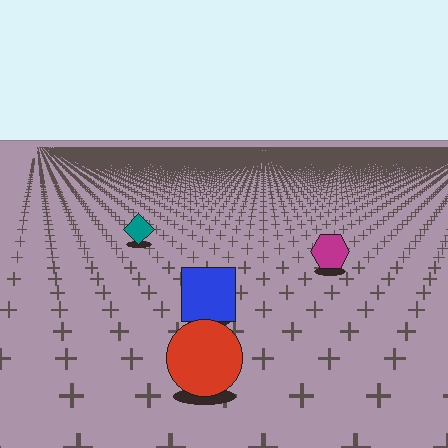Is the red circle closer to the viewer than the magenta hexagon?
Yes. The red circle is closer — you can tell from the texture gradient: the ground texture is coarser near it.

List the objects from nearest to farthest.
From nearest to farthest: the red circle, the blue square, the magenta hexagon, the teal diamond.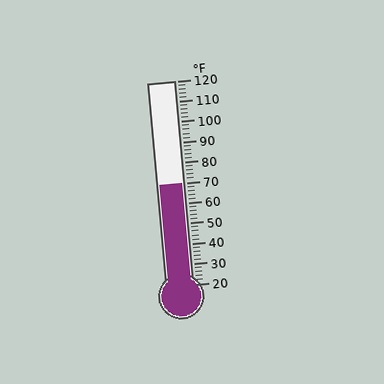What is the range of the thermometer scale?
The thermometer scale ranges from 20°F to 120°F.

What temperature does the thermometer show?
The thermometer shows approximately 70°F.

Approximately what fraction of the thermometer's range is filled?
The thermometer is filled to approximately 50% of its range.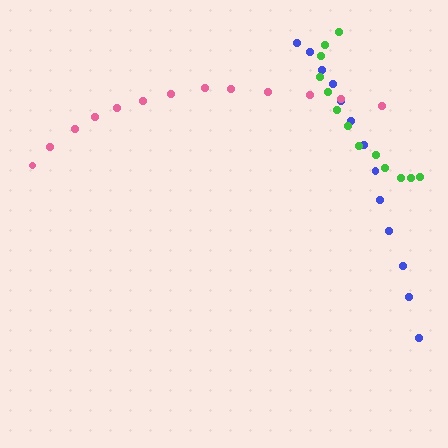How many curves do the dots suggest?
There are 3 distinct paths.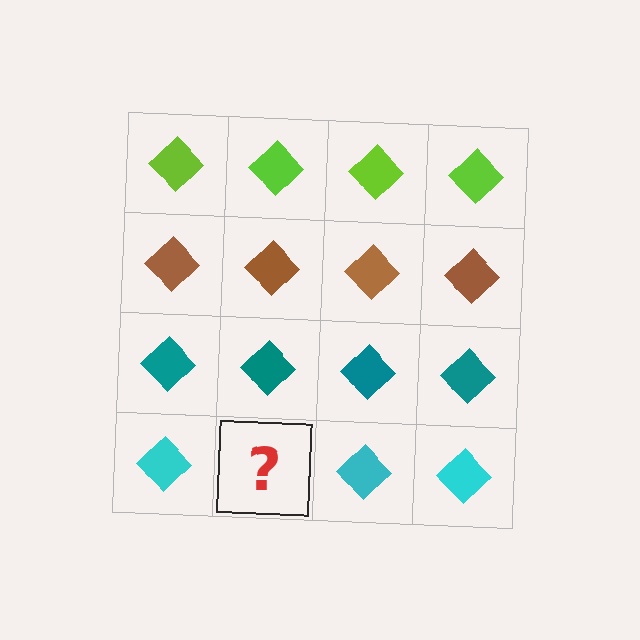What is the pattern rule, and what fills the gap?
The rule is that each row has a consistent color. The gap should be filled with a cyan diamond.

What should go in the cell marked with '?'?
The missing cell should contain a cyan diamond.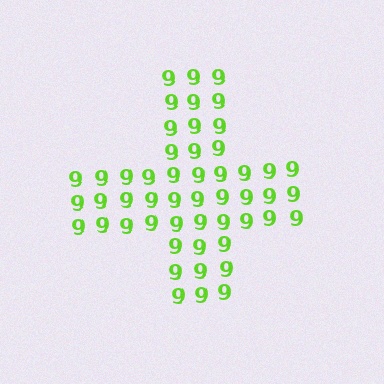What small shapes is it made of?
It is made of small digit 9's.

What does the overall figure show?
The overall figure shows a cross.